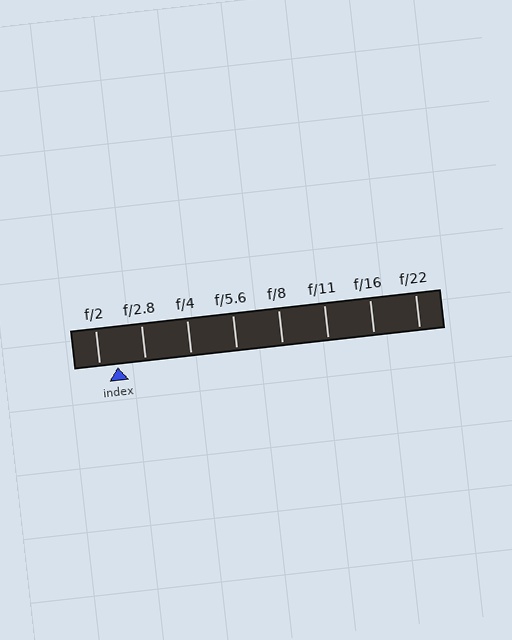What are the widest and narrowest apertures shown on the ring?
The widest aperture shown is f/2 and the narrowest is f/22.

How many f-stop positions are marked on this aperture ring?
There are 8 f-stop positions marked.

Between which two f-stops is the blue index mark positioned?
The index mark is between f/2 and f/2.8.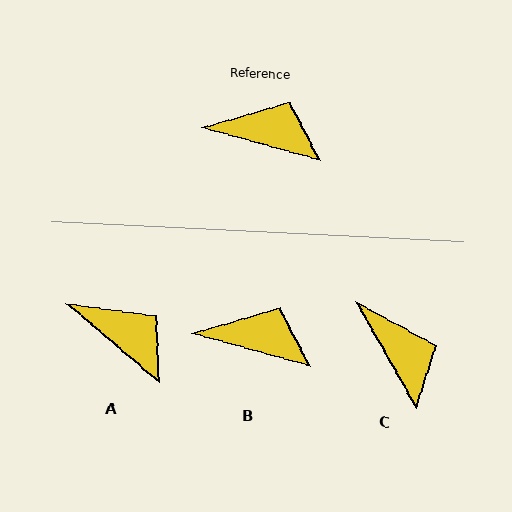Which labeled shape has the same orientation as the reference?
B.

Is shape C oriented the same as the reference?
No, it is off by about 45 degrees.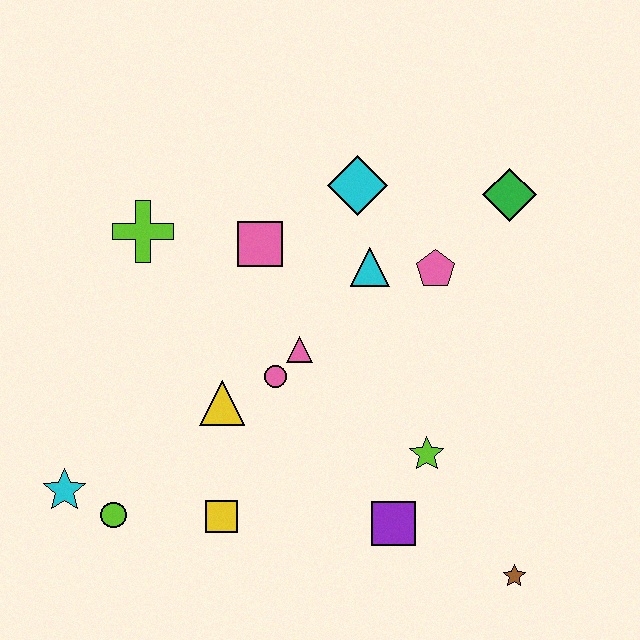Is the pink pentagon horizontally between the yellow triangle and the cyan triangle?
No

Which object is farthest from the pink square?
The brown star is farthest from the pink square.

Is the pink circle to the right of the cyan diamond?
No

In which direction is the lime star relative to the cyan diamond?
The lime star is below the cyan diamond.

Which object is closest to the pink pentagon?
The cyan triangle is closest to the pink pentagon.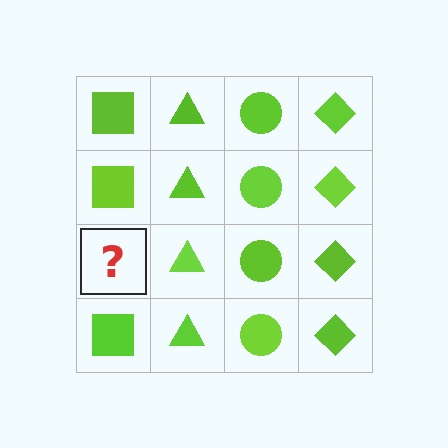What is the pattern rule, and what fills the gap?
The rule is that each column has a consistent shape. The gap should be filled with a lime square.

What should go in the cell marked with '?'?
The missing cell should contain a lime square.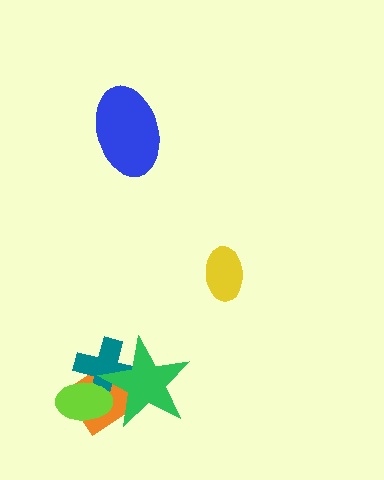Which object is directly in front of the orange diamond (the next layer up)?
The teal cross is directly in front of the orange diamond.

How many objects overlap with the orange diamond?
3 objects overlap with the orange diamond.